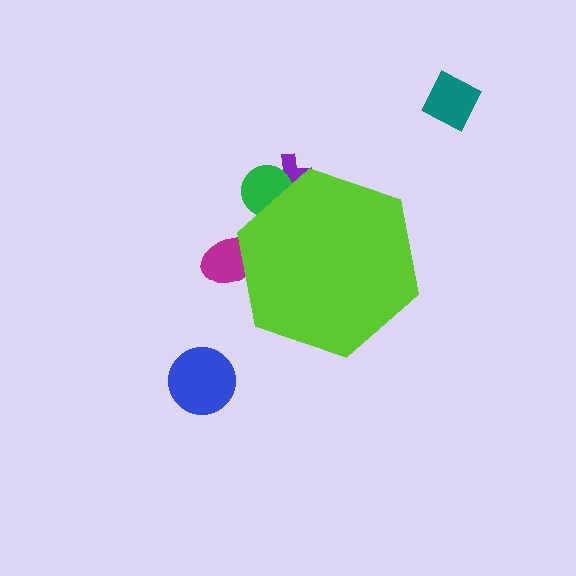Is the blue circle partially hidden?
No, the blue circle is fully visible.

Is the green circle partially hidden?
Yes, the green circle is partially hidden behind the lime hexagon.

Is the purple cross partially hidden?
Yes, the purple cross is partially hidden behind the lime hexagon.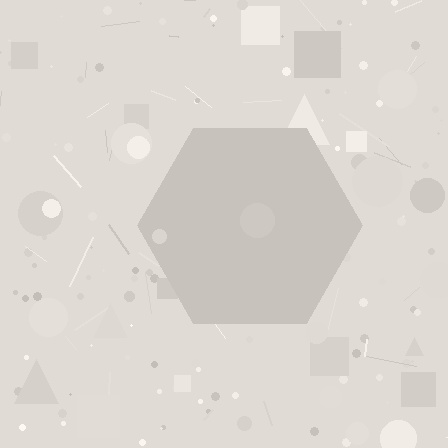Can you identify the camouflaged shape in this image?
The camouflaged shape is a hexagon.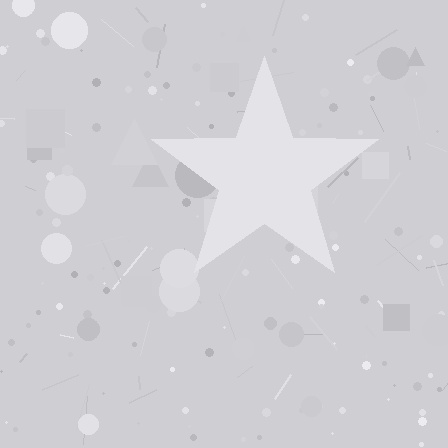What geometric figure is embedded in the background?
A star is embedded in the background.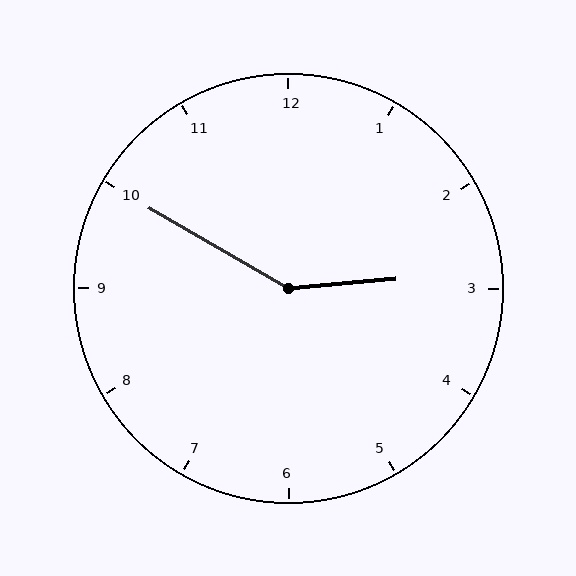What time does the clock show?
2:50.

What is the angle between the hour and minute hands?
Approximately 145 degrees.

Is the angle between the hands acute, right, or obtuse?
It is obtuse.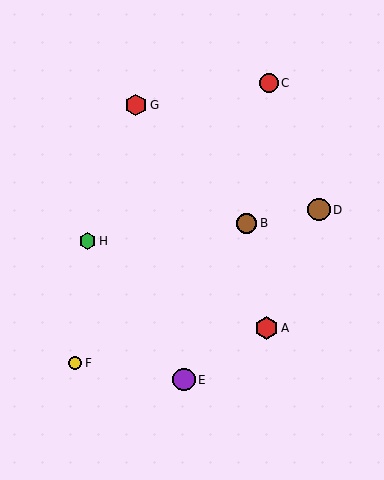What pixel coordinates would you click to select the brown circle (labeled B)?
Click at (247, 223) to select the brown circle B.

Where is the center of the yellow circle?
The center of the yellow circle is at (75, 363).